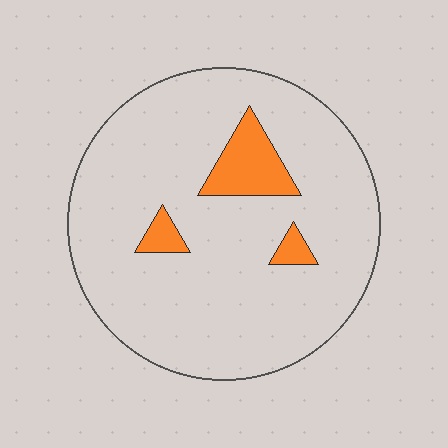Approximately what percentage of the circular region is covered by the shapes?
Approximately 10%.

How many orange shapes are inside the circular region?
3.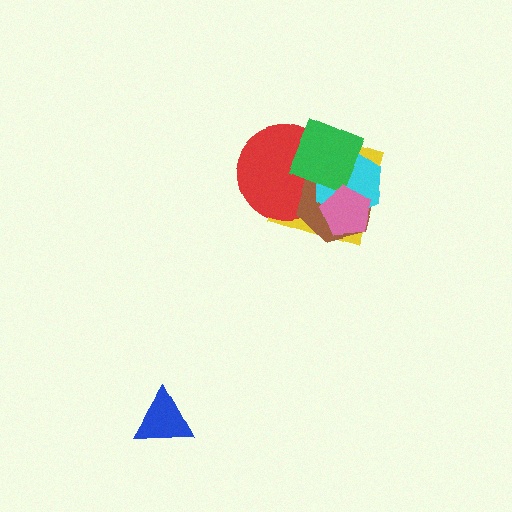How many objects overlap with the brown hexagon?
5 objects overlap with the brown hexagon.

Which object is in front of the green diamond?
The pink pentagon is in front of the green diamond.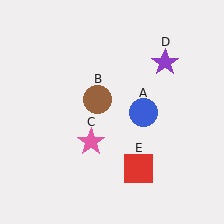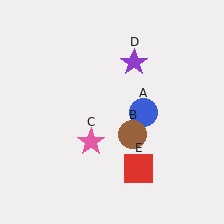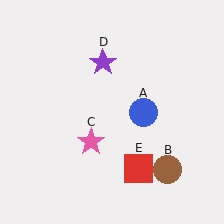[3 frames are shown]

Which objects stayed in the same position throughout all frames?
Blue circle (object A) and pink star (object C) and red square (object E) remained stationary.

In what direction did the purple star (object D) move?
The purple star (object D) moved left.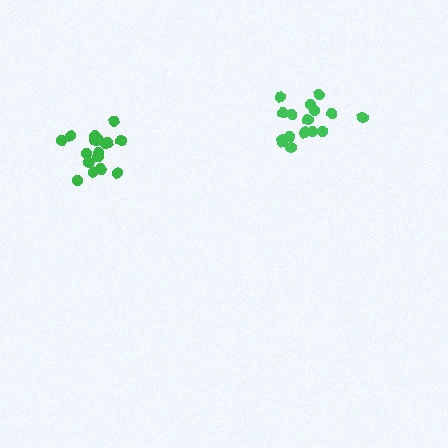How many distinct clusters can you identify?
There are 2 distinct clusters.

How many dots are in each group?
Group 1: 16 dots, Group 2: 19 dots (35 total).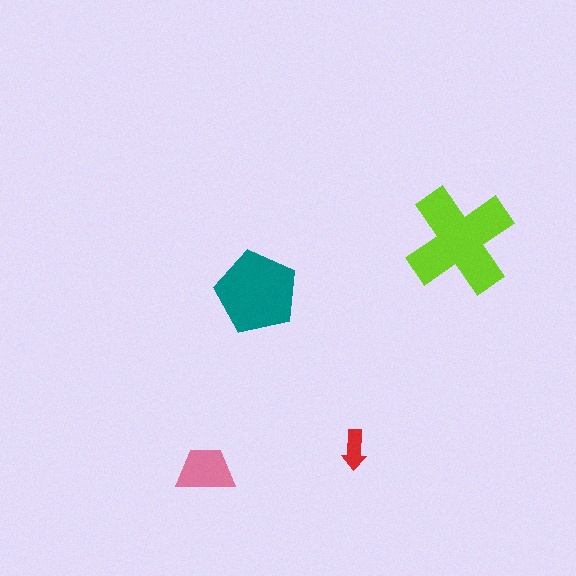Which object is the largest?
The lime cross.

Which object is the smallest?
The red arrow.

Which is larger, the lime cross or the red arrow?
The lime cross.